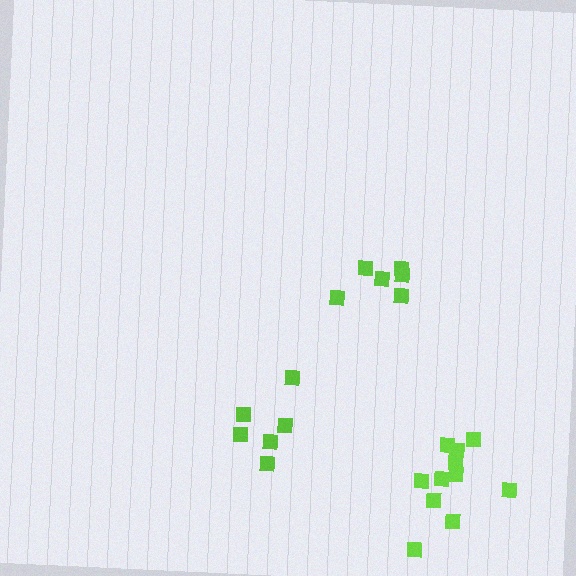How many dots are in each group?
Group 1: 11 dots, Group 2: 6 dots, Group 3: 6 dots (23 total).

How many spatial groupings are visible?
There are 3 spatial groupings.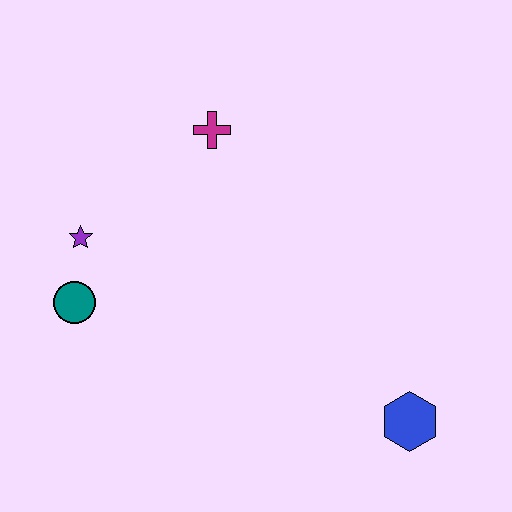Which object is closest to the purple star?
The teal circle is closest to the purple star.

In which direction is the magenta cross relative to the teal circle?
The magenta cross is above the teal circle.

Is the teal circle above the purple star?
No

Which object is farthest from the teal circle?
The blue hexagon is farthest from the teal circle.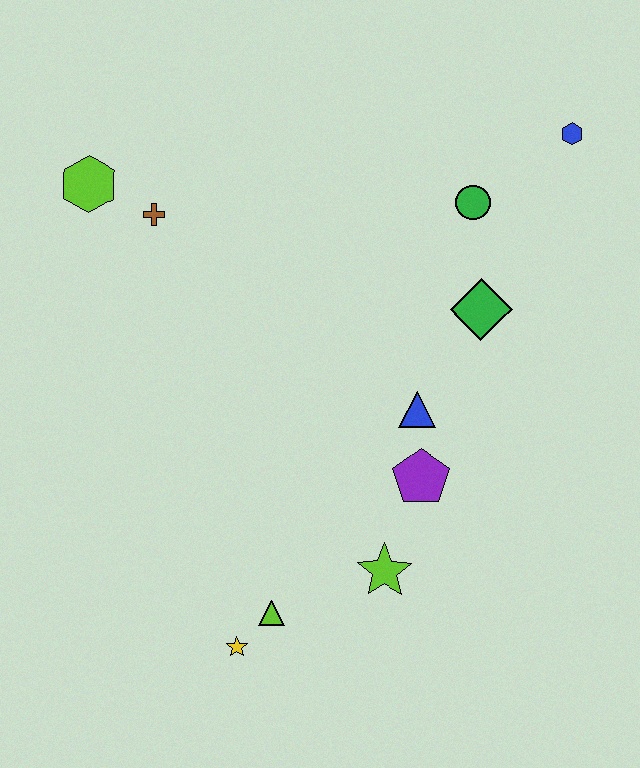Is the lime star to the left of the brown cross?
No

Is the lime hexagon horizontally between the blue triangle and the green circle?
No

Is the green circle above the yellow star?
Yes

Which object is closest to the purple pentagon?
The blue triangle is closest to the purple pentagon.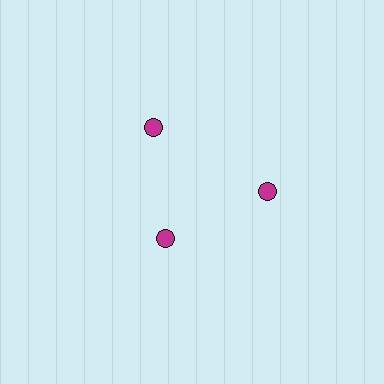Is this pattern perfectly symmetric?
No. The 3 magenta circles are arranged in a ring, but one element near the 7 o'clock position is pulled inward toward the center, breaking the 3-fold rotational symmetry.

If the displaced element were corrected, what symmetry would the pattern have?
It would have 3-fold rotational symmetry — the pattern would map onto itself every 120 degrees.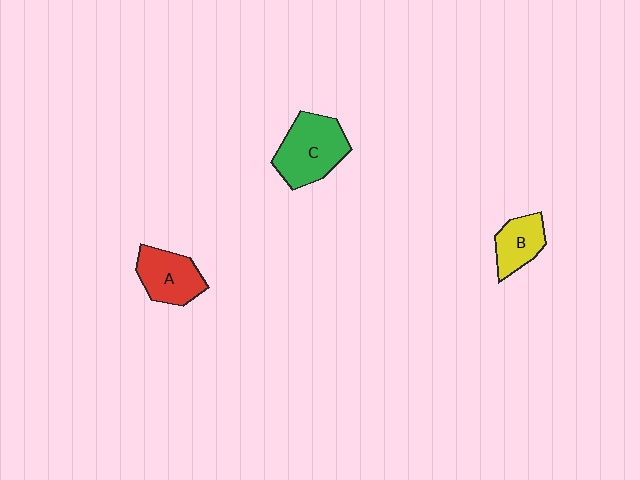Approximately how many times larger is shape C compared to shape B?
Approximately 1.7 times.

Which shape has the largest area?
Shape C (green).